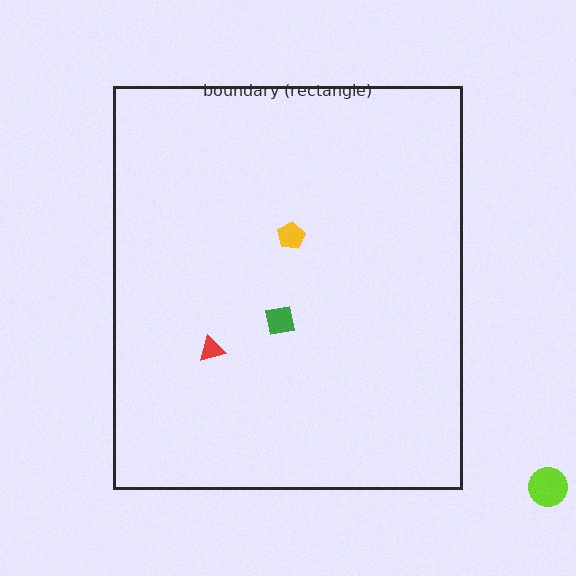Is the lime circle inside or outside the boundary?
Outside.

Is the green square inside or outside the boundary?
Inside.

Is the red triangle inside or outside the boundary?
Inside.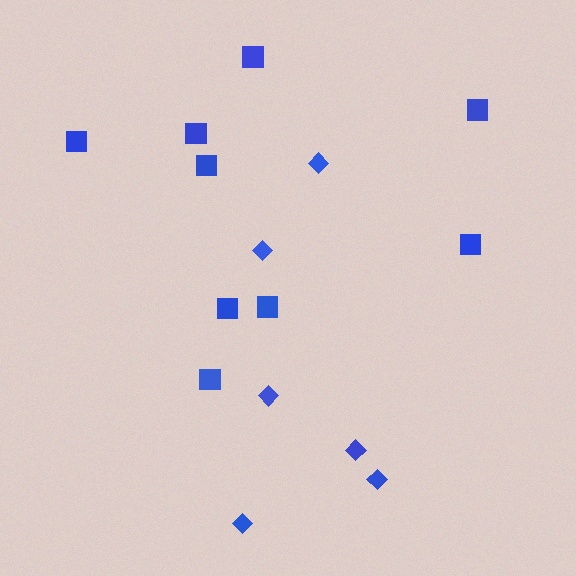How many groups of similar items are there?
There are 2 groups: one group of diamonds (6) and one group of squares (9).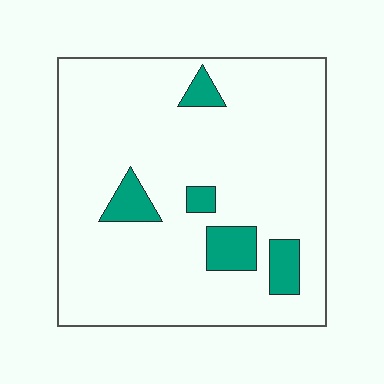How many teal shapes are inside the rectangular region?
5.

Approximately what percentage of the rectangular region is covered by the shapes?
Approximately 10%.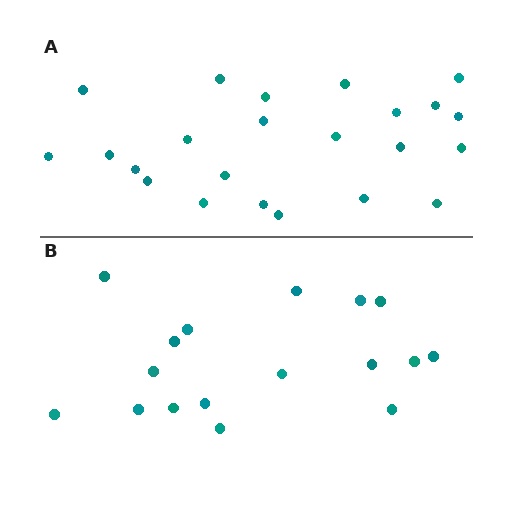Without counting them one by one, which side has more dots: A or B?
Region A (the top region) has more dots.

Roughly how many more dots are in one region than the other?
Region A has about 6 more dots than region B.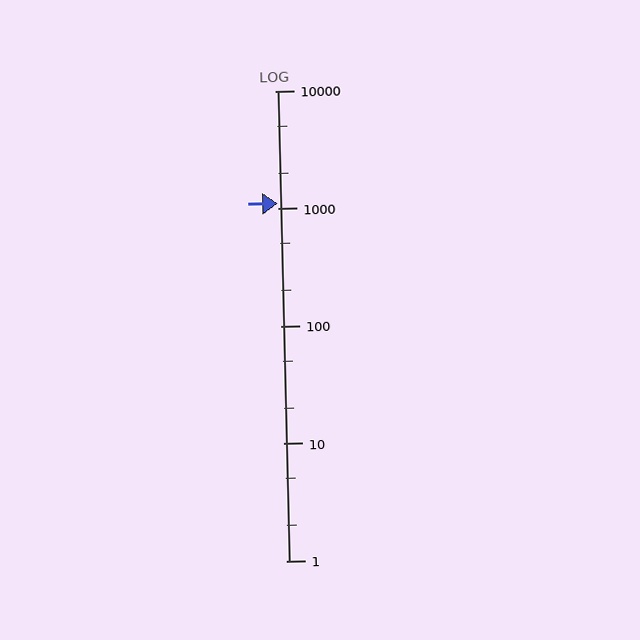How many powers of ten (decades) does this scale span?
The scale spans 4 decades, from 1 to 10000.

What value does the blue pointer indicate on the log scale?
The pointer indicates approximately 1100.